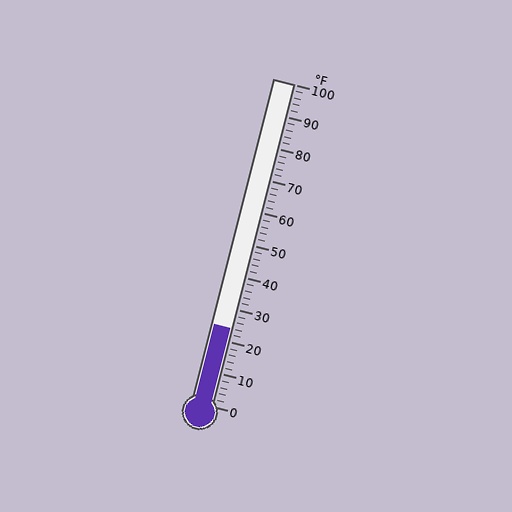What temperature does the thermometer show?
The thermometer shows approximately 24°F.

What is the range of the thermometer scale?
The thermometer scale ranges from 0°F to 100°F.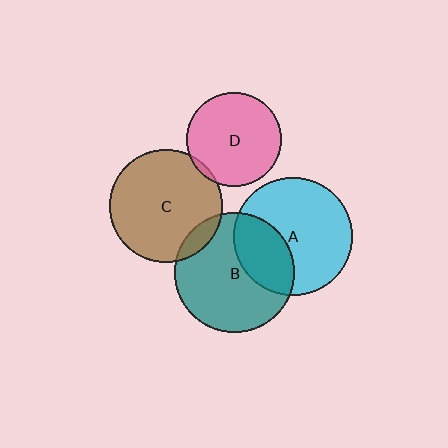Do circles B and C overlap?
Yes.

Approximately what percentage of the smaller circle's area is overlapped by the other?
Approximately 10%.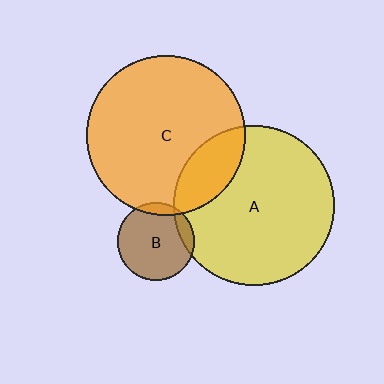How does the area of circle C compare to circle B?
Approximately 4.3 times.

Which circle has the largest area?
Circle A (yellow).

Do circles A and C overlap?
Yes.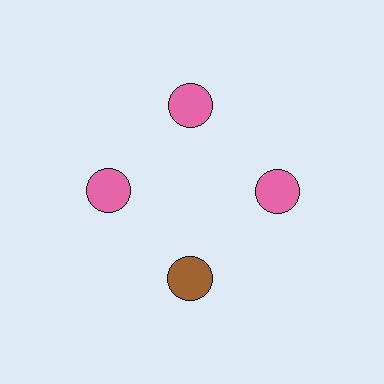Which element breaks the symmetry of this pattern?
The brown circle at roughly the 6 o'clock position breaks the symmetry. All other shapes are pink circles.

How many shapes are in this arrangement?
There are 4 shapes arranged in a ring pattern.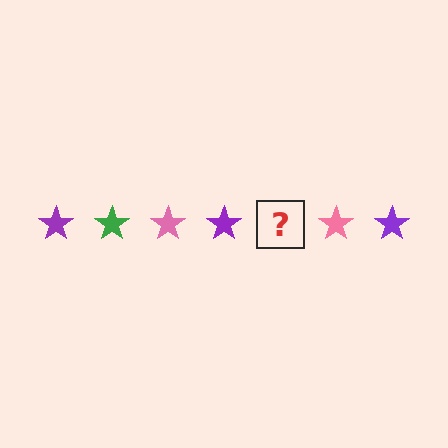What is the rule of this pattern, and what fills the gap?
The rule is that the pattern cycles through purple, green, pink stars. The gap should be filled with a green star.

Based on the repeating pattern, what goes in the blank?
The blank should be a green star.